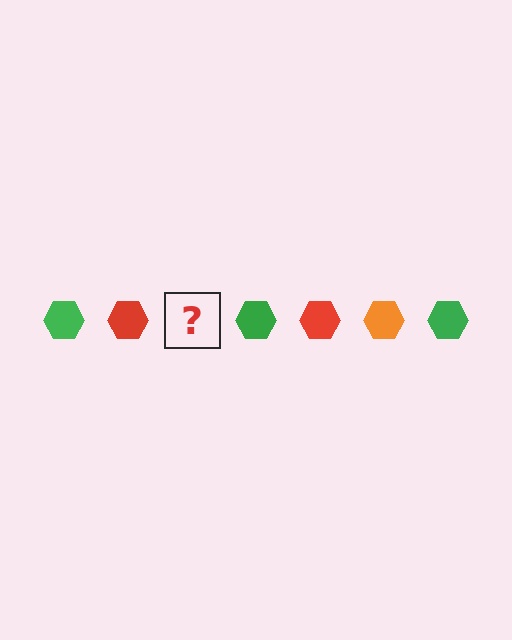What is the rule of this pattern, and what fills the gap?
The rule is that the pattern cycles through green, red, orange hexagons. The gap should be filled with an orange hexagon.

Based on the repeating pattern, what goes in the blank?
The blank should be an orange hexagon.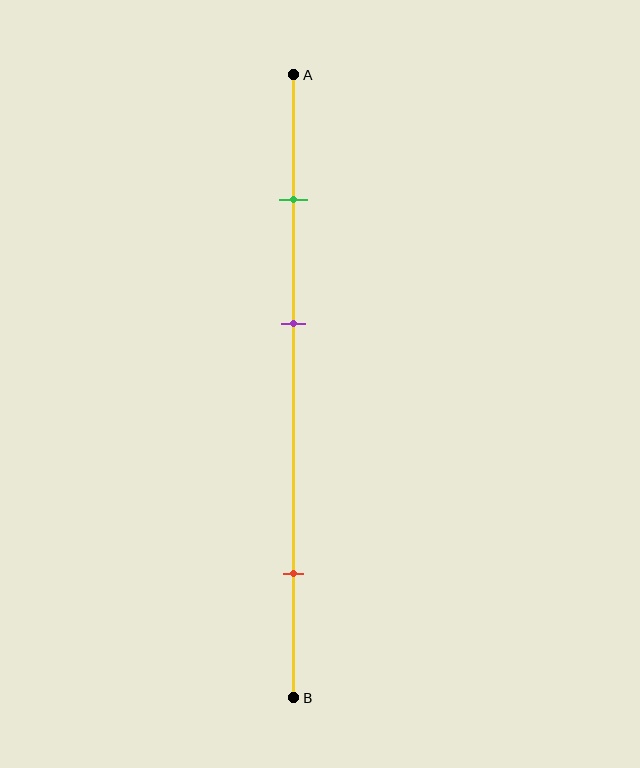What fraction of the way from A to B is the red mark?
The red mark is approximately 80% (0.8) of the way from A to B.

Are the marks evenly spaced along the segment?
No, the marks are not evenly spaced.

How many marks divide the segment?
There are 3 marks dividing the segment.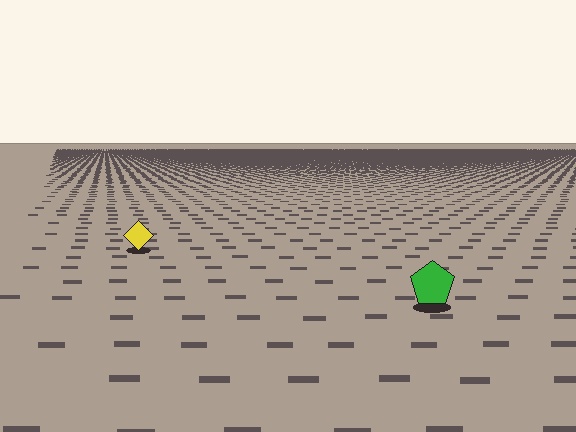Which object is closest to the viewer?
The green pentagon is closest. The texture marks near it are larger and more spread out.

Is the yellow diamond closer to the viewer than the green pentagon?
No. The green pentagon is closer — you can tell from the texture gradient: the ground texture is coarser near it.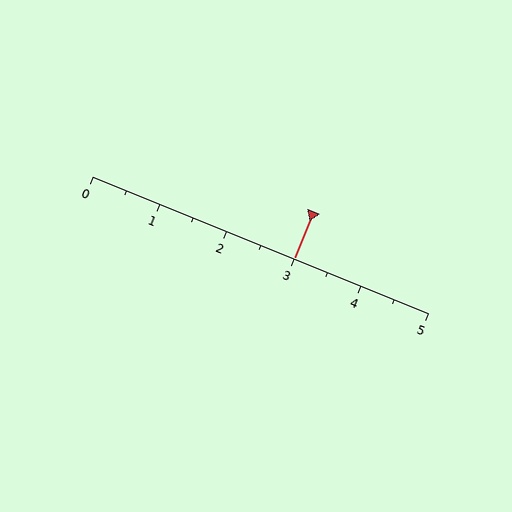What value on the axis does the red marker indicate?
The marker indicates approximately 3.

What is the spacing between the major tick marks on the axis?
The major ticks are spaced 1 apart.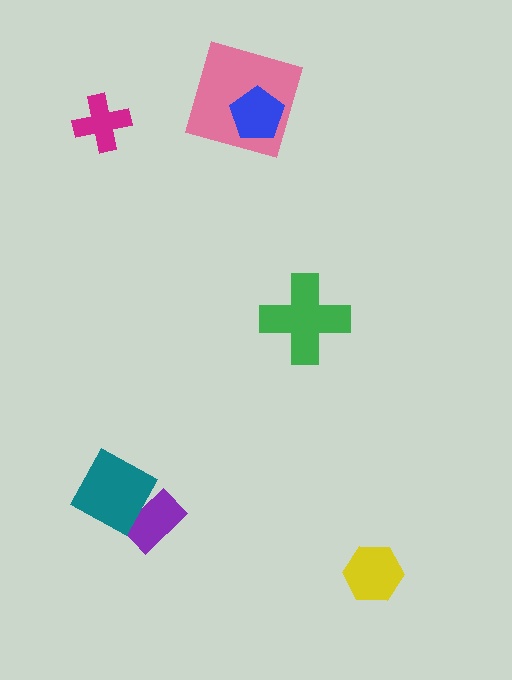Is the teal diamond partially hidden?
No, no other shape covers it.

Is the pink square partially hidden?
Yes, it is partially covered by another shape.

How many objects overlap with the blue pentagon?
1 object overlaps with the blue pentagon.